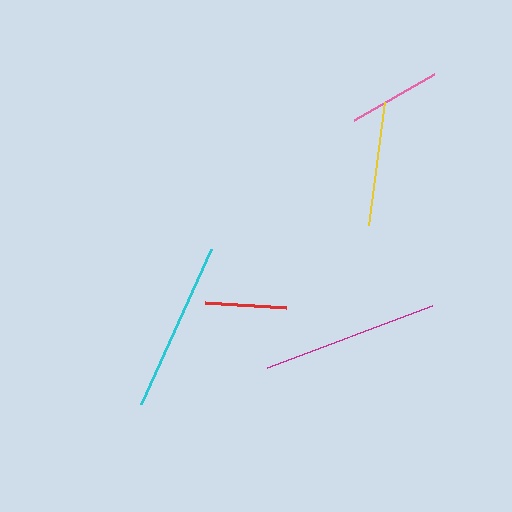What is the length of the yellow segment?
The yellow segment is approximately 124 pixels long.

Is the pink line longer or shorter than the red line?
The pink line is longer than the red line.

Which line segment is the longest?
The magenta line is the longest at approximately 177 pixels.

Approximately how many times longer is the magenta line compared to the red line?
The magenta line is approximately 2.2 times the length of the red line.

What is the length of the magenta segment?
The magenta segment is approximately 177 pixels long.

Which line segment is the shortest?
The red line is the shortest at approximately 81 pixels.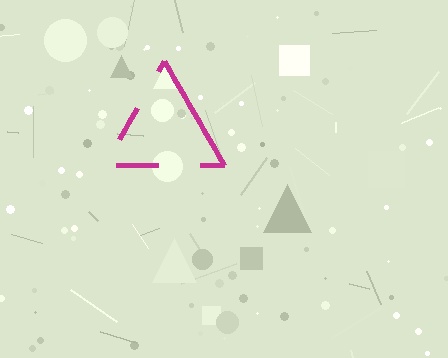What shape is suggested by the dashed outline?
The dashed outline suggests a triangle.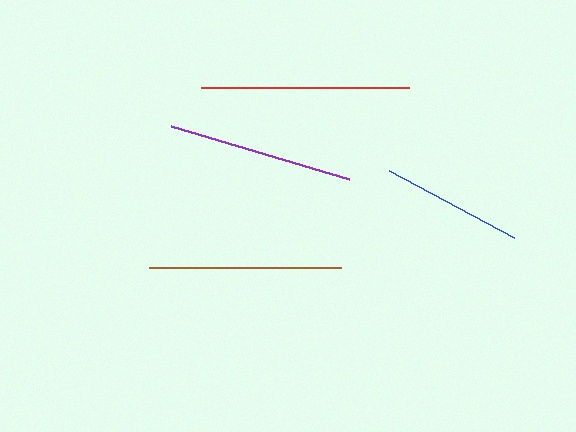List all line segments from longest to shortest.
From longest to shortest: red, brown, purple, blue.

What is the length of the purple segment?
The purple segment is approximately 186 pixels long.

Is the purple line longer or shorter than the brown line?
The brown line is longer than the purple line.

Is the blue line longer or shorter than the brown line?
The brown line is longer than the blue line.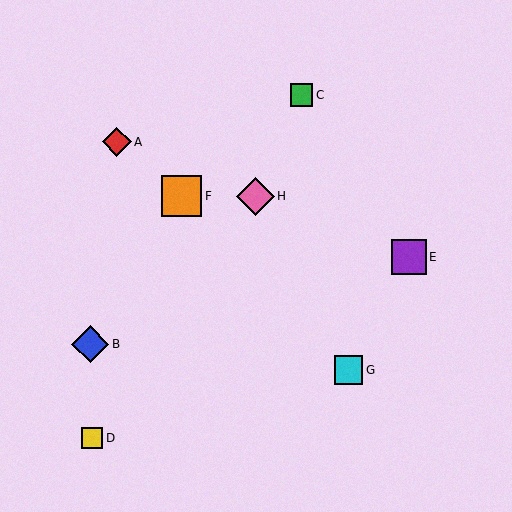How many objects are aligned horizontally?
2 objects (F, H) are aligned horizontally.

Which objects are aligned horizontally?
Objects F, H are aligned horizontally.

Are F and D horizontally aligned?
No, F is at y≈196 and D is at y≈438.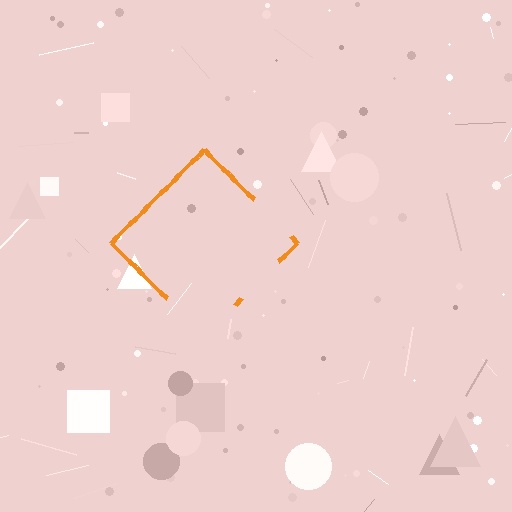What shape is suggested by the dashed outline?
The dashed outline suggests a diamond.